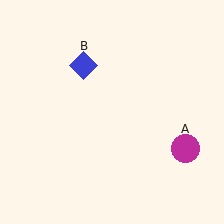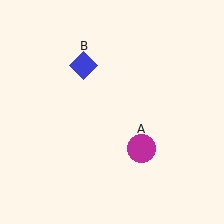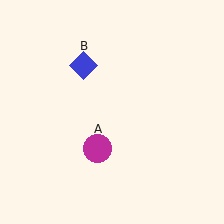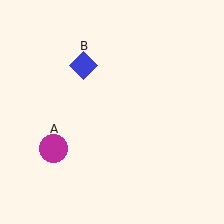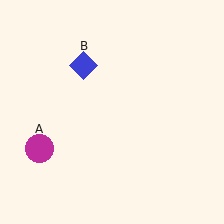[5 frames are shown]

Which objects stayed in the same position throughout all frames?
Blue diamond (object B) remained stationary.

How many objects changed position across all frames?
1 object changed position: magenta circle (object A).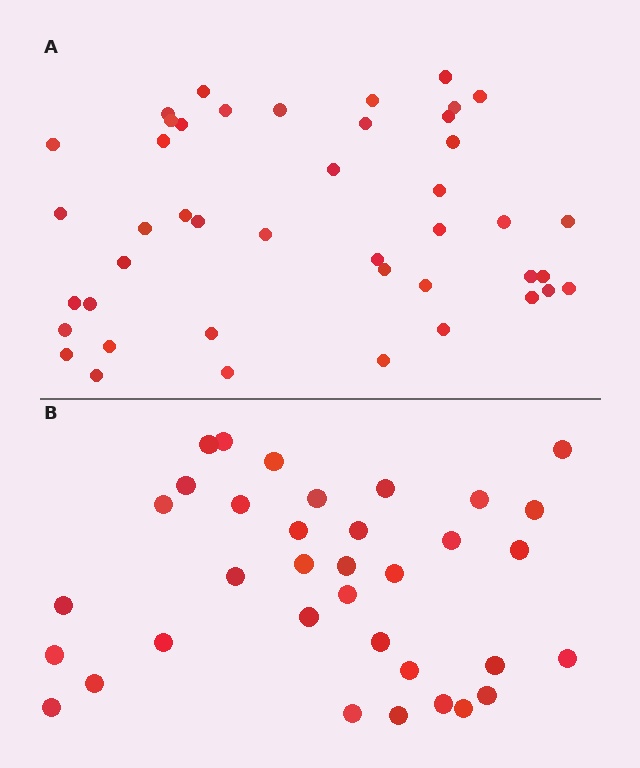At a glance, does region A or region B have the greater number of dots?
Region A (the top region) has more dots.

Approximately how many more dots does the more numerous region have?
Region A has roughly 8 or so more dots than region B.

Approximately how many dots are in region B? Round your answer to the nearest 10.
About 40 dots. (The exact count is 35, which rounds to 40.)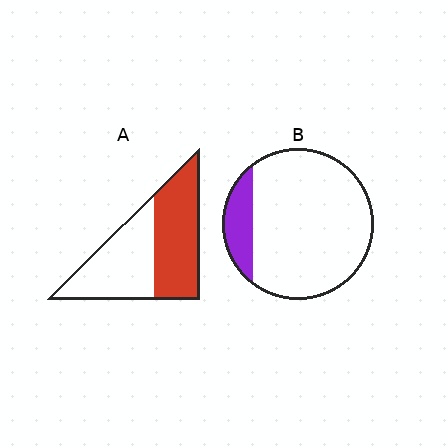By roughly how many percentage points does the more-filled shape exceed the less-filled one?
By roughly 35 percentage points (A over B).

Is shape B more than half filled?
No.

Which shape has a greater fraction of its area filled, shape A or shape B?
Shape A.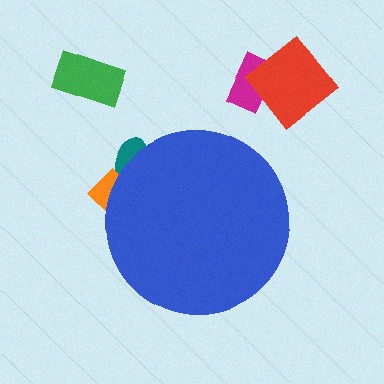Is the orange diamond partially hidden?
Yes, the orange diamond is partially hidden behind the blue circle.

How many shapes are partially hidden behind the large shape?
2 shapes are partially hidden.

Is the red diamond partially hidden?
No, the red diamond is fully visible.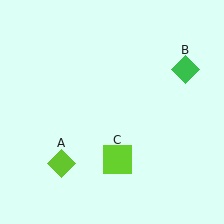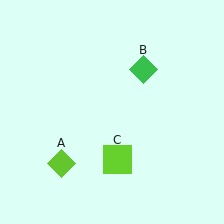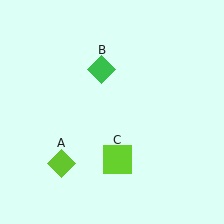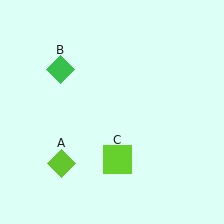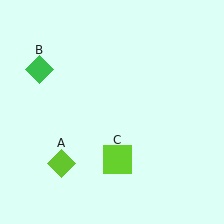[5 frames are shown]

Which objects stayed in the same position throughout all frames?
Lime diamond (object A) and lime square (object C) remained stationary.